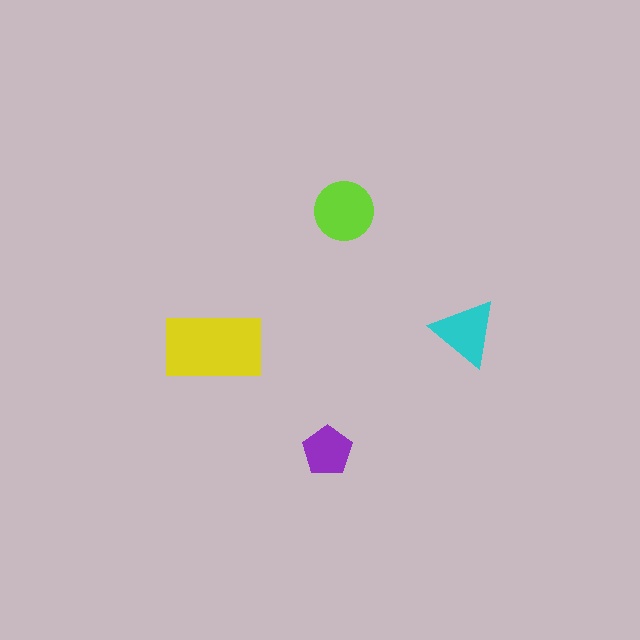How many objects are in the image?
There are 4 objects in the image.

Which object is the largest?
The yellow rectangle.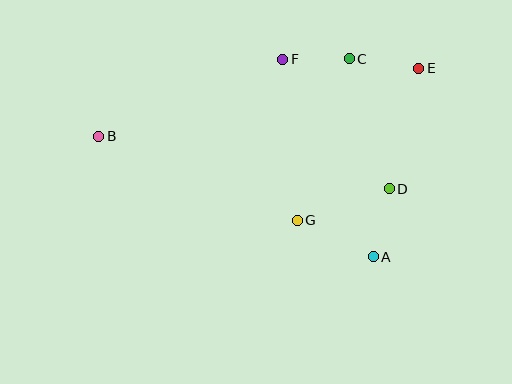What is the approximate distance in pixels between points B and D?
The distance between B and D is approximately 296 pixels.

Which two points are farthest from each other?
Points B and E are farthest from each other.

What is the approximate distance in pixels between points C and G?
The distance between C and G is approximately 170 pixels.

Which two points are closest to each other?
Points C and F are closest to each other.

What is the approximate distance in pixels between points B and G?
The distance between B and G is approximately 216 pixels.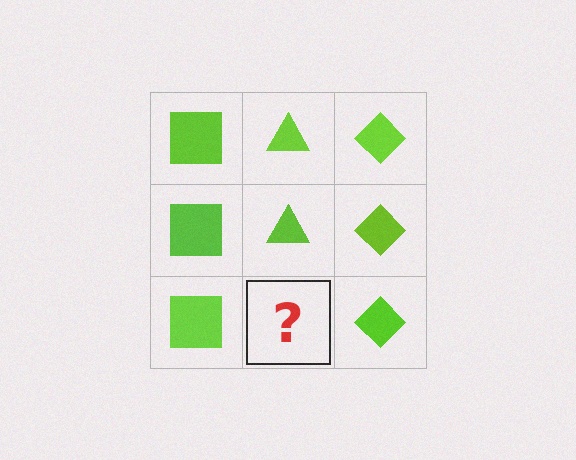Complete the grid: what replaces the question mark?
The question mark should be replaced with a lime triangle.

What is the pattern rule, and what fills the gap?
The rule is that each column has a consistent shape. The gap should be filled with a lime triangle.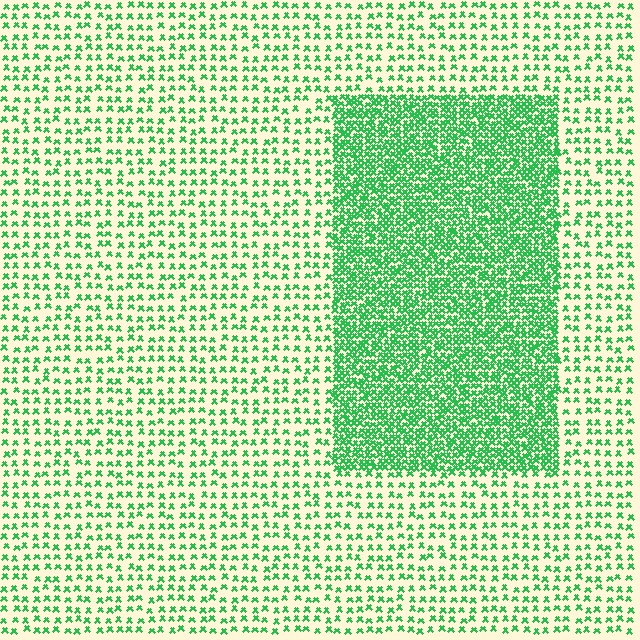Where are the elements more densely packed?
The elements are more densely packed inside the rectangle boundary.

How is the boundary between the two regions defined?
The boundary is defined by a change in element density (approximately 2.7x ratio). All elements are the same color, size, and shape.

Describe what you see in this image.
The image contains small green elements arranged at two different densities. A rectangle-shaped region is visible where the elements are more densely packed than the surrounding area.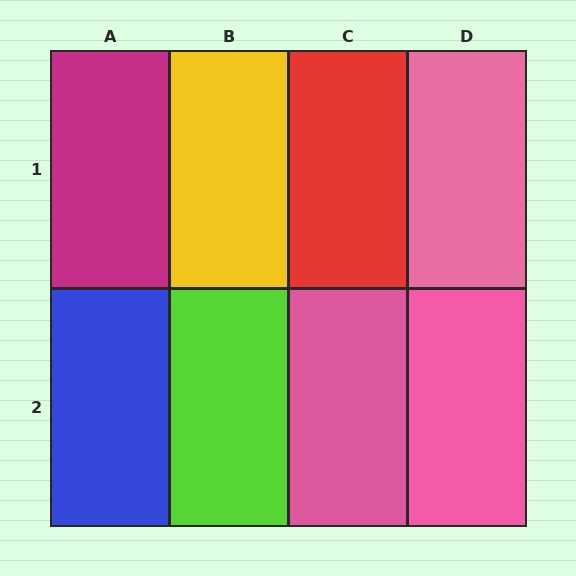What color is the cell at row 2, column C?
Pink.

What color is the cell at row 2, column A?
Blue.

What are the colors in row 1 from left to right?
Magenta, yellow, red, pink.